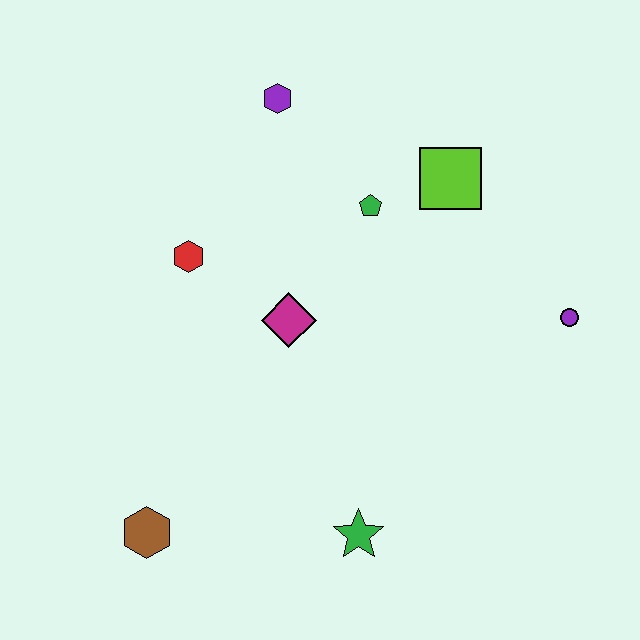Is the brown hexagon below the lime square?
Yes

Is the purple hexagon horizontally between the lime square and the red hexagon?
Yes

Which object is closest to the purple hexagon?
The green pentagon is closest to the purple hexagon.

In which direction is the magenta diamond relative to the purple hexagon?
The magenta diamond is below the purple hexagon.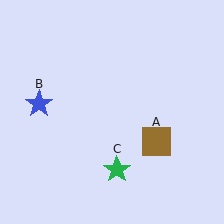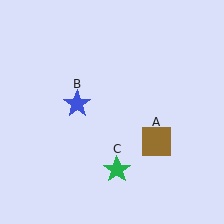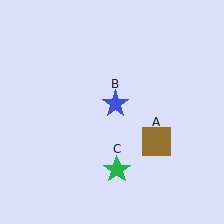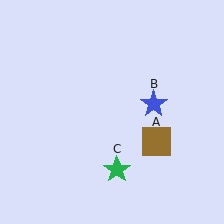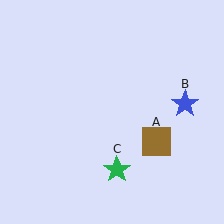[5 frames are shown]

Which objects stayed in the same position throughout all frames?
Brown square (object A) and green star (object C) remained stationary.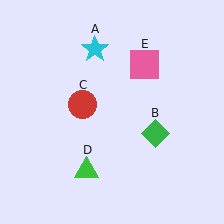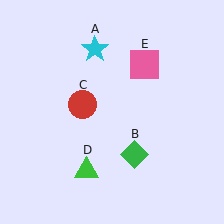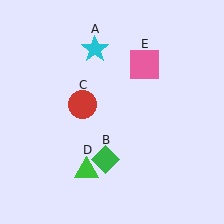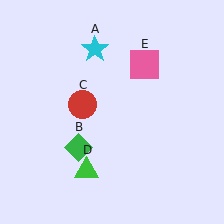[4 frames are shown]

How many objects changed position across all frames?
1 object changed position: green diamond (object B).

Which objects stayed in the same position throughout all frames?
Cyan star (object A) and red circle (object C) and green triangle (object D) and pink square (object E) remained stationary.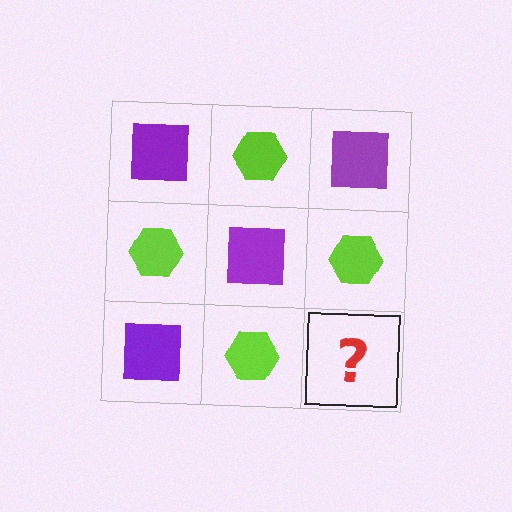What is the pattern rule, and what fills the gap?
The rule is that it alternates purple square and lime hexagon in a checkerboard pattern. The gap should be filled with a purple square.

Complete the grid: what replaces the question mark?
The question mark should be replaced with a purple square.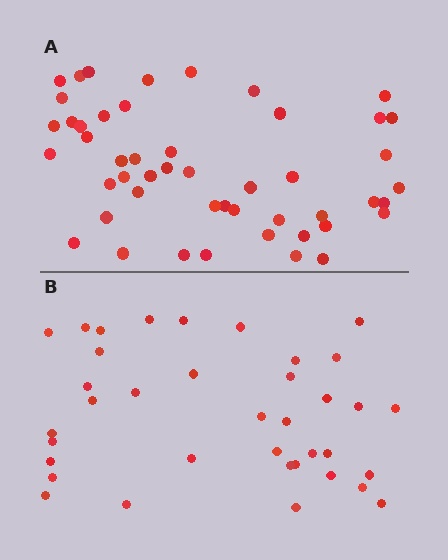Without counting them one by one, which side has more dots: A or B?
Region A (the top region) has more dots.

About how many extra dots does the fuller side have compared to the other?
Region A has roughly 12 or so more dots than region B.